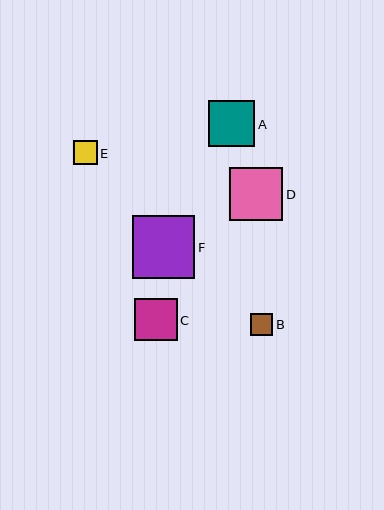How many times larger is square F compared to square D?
Square F is approximately 1.2 times the size of square D.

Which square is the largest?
Square F is the largest with a size of approximately 62 pixels.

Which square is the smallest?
Square B is the smallest with a size of approximately 23 pixels.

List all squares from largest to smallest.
From largest to smallest: F, D, A, C, E, B.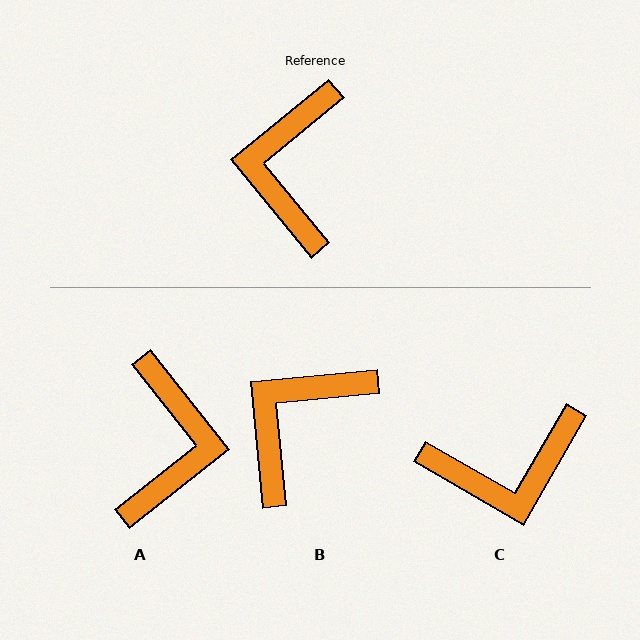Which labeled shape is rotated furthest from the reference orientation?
A, about 179 degrees away.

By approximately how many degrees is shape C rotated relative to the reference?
Approximately 111 degrees counter-clockwise.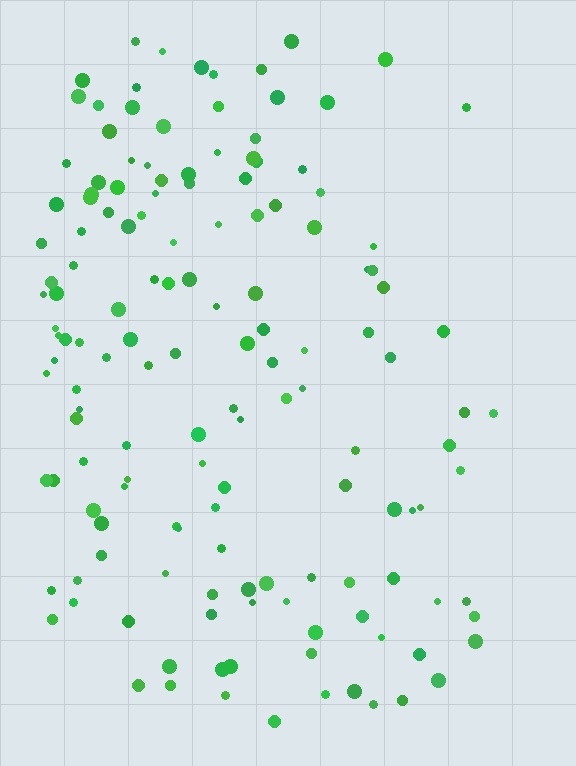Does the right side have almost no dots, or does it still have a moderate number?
Still a moderate number, just noticeably fewer than the left.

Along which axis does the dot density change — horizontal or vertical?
Horizontal.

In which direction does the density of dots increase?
From right to left, with the left side densest.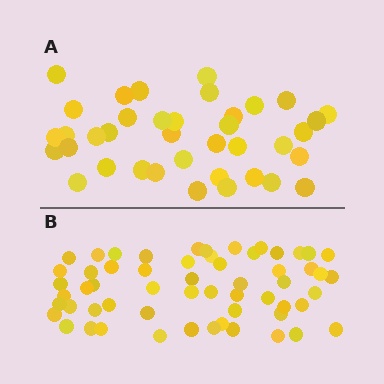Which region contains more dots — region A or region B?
Region B (the bottom region) has more dots.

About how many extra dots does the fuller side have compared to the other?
Region B has approximately 20 more dots than region A.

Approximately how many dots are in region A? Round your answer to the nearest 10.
About 40 dots. (The exact count is 38, which rounds to 40.)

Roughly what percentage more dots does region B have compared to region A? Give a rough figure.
About 55% more.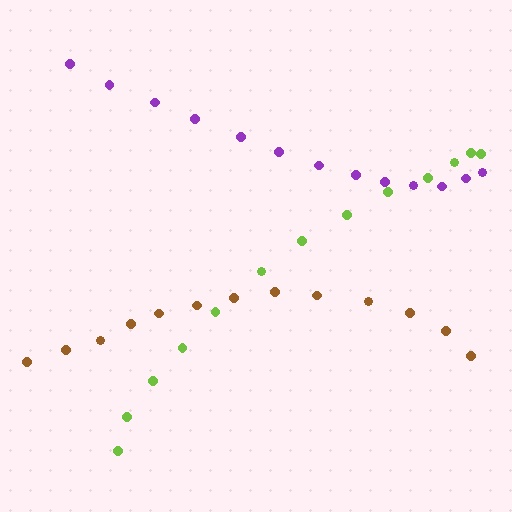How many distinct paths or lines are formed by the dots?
There are 3 distinct paths.